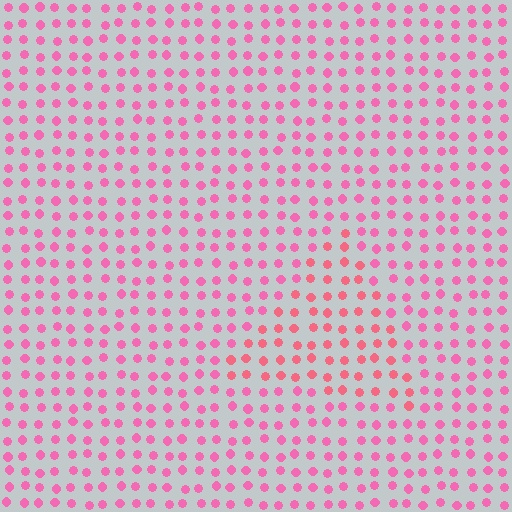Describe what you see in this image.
The image is filled with small pink elements in a uniform arrangement. A triangle-shaped region is visible where the elements are tinted to a slightly different hue, forming a subtle color boundary.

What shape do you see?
I see a triangle.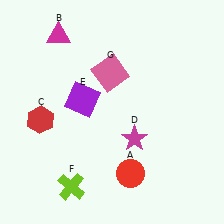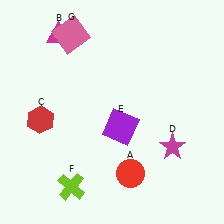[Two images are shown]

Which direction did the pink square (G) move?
The pink square (G) moved left.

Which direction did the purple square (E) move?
The purple square (E) moved right.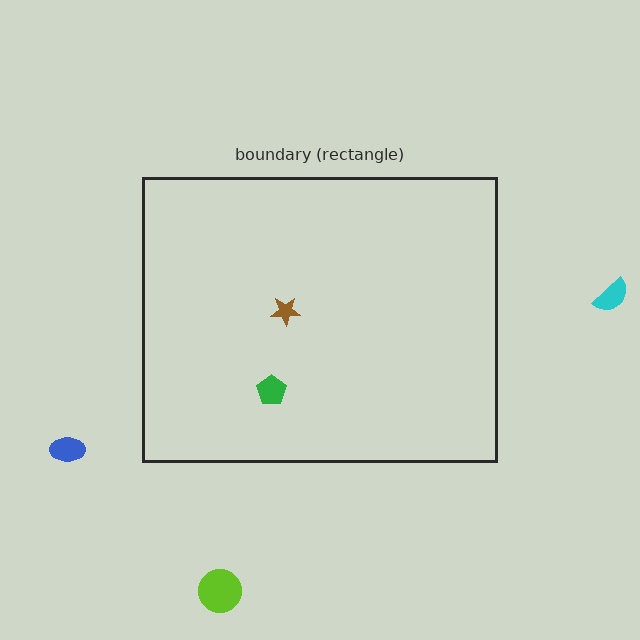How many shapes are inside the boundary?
2 inside, 3 outside.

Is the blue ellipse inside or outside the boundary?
Outside.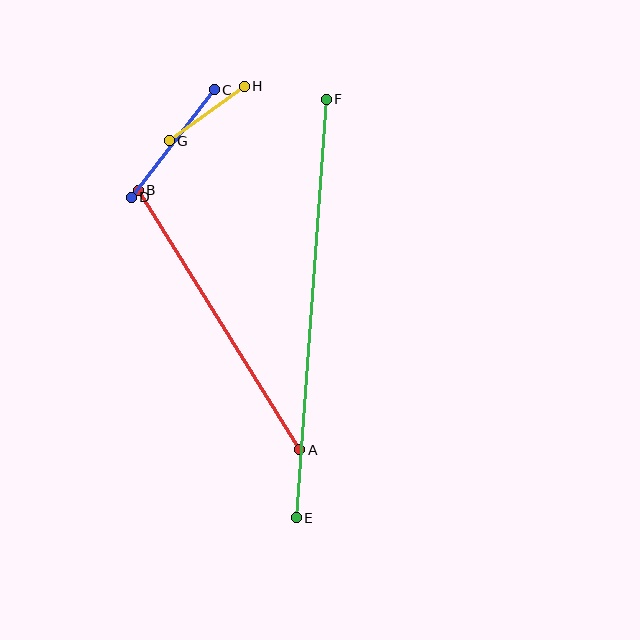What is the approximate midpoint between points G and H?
The midpoint is at approximately (207, 114) pixels.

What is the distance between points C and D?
The distance is approximately 136 pixels.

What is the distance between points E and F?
The distance is approximately 419 pixels.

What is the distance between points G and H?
The distance is approximately 93 pixels.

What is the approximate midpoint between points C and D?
The midpoint is at approximately (173, 144) pixels.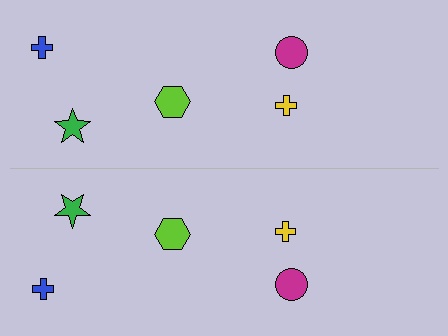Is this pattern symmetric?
Yes, this pattern has bilateral (reflection) symmetry.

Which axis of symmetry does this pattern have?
The pattern has a horizontal axis of symmetry running through the center of the image.